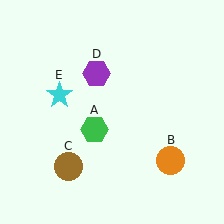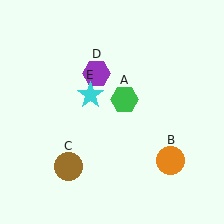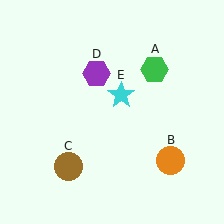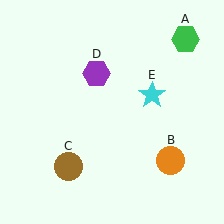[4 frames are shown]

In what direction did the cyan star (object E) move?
The cyan star (object E) moved right.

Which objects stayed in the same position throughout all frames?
Orange circle (object B) and brown circle (object C) and purple hexagon (object D) remained stationary.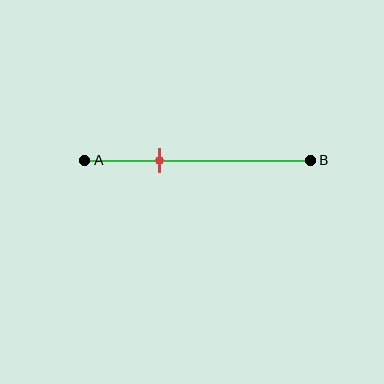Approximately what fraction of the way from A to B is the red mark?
The red mark is approximately 35% of the way from A to B.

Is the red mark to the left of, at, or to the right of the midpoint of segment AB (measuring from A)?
The red mark is to the left of the midpoint of segment AB.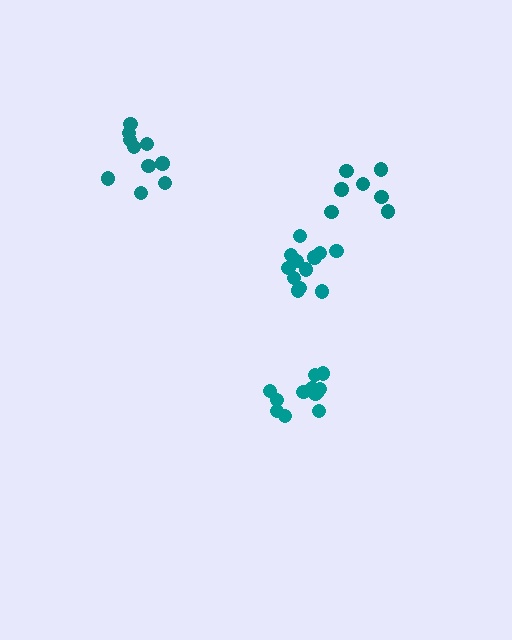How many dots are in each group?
Group 1: 7 dots, Group 2: 12 dots, Group 3: 10 dots, Group 4: 12 dots (41 total).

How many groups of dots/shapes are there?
There are 4 groups.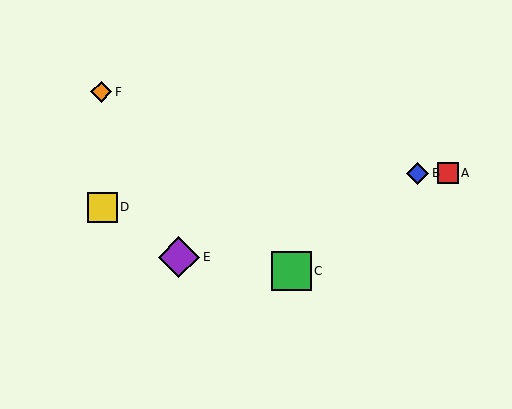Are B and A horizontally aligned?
Yes, both are at y≈173.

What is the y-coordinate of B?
Object B is at y≈173.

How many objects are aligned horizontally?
2 objects (A, B) are aligned horizontally.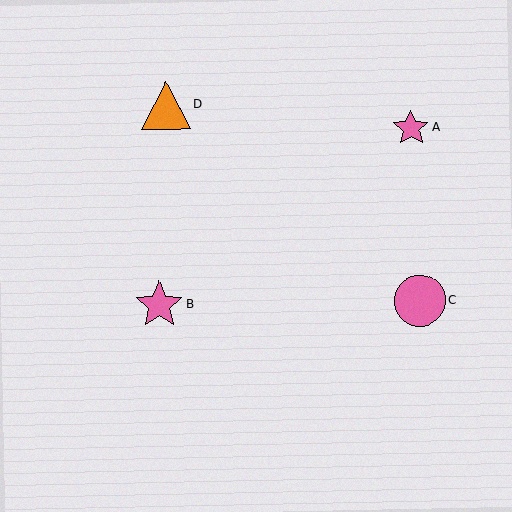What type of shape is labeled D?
Shape D is an orange triangle.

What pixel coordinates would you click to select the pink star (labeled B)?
Click at (159, 305) to select the pink star B.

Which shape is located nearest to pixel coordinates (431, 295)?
The pink circle (labeled C) at (420, 301) is nearest to that location.